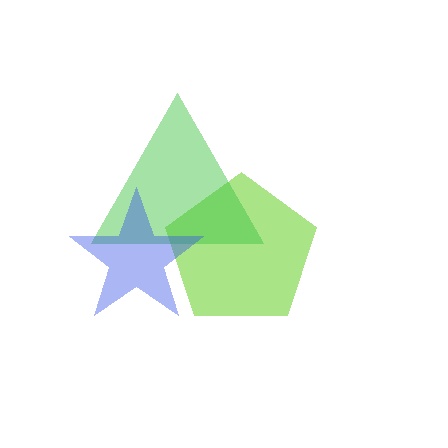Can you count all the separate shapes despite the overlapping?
Yes, there are 3 separate shapes.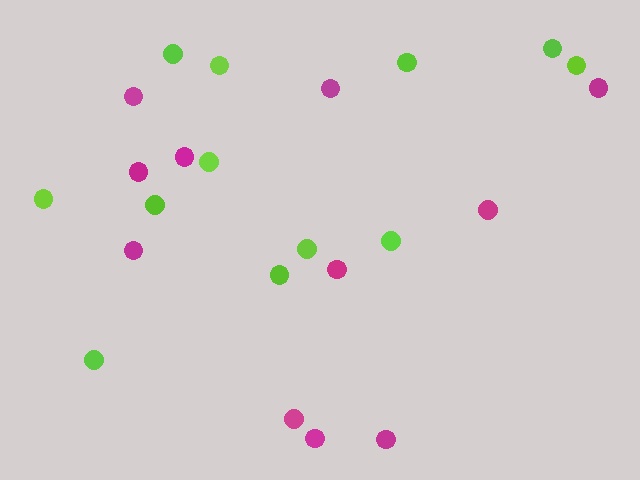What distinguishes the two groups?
There are 2 groups: one group of magenta circles (11) and one group of lime circles (12).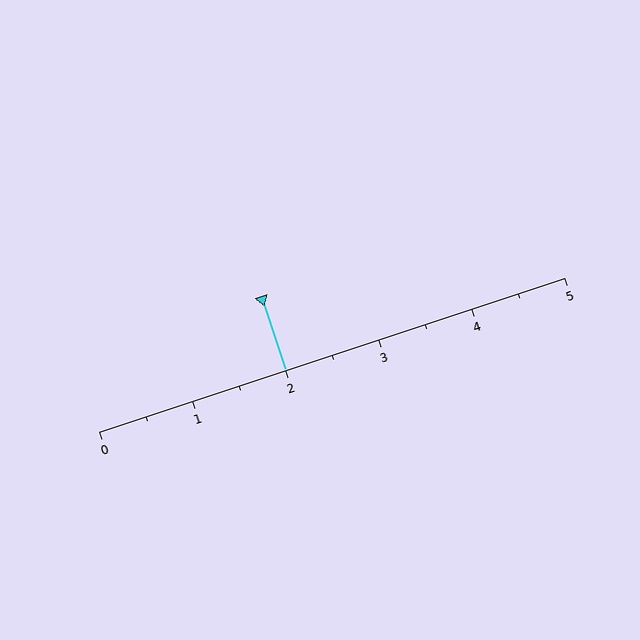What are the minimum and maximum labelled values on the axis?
The axis runs from 0 to 5.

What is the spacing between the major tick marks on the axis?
The major ticks are spaced 1 apart.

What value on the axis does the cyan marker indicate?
The marker indicates approximately 2.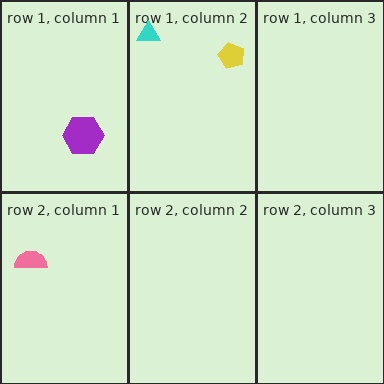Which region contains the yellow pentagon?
The row 1, column 2 region.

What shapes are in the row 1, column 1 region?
The purple hexagon.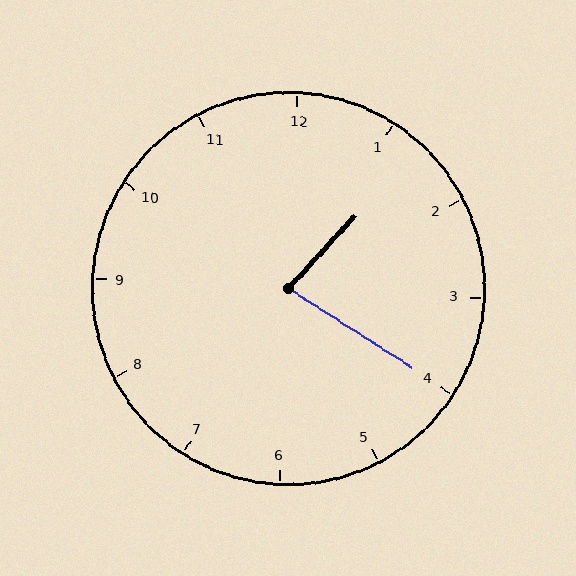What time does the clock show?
1:20.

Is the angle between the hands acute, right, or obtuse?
It is acute.